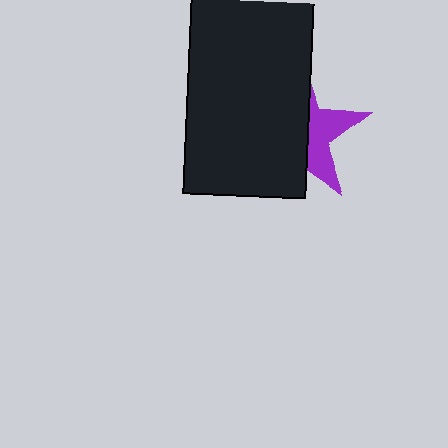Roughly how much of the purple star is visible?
A small part of it is visible (roughly 37%).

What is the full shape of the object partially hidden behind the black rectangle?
The partially hidden object is a purple star.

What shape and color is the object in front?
The object in front is a black rectangle.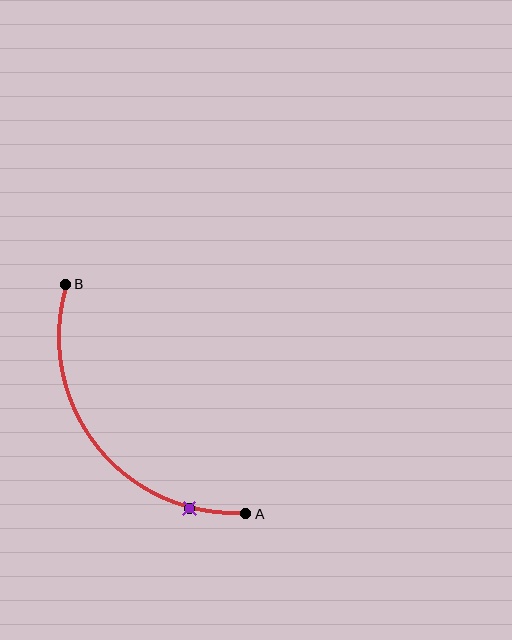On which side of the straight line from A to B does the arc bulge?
The arc bulges below and to the left of the straight line connecting A and B.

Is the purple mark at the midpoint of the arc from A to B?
No. The purple mark lies on the arc but is closer to endpoint A. The arc midpoint would be at the point on the curve equidistant along the arc from both A and B.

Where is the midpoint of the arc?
The arc midpoint is the point on the curve farthest from the straight line joining A and B. It sits below and to the left of that line.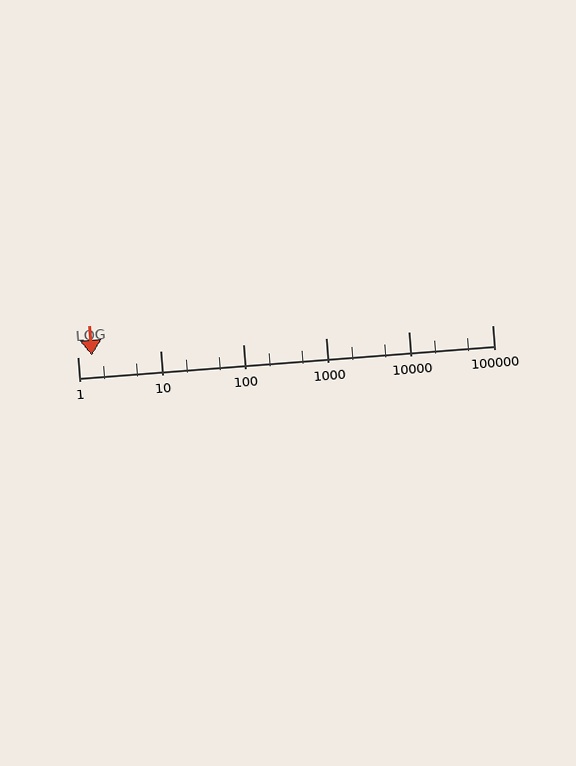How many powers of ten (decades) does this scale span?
The scale spans 5 decades, from 1 to 100000.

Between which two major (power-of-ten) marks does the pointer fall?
The pointer is between 1 and 10.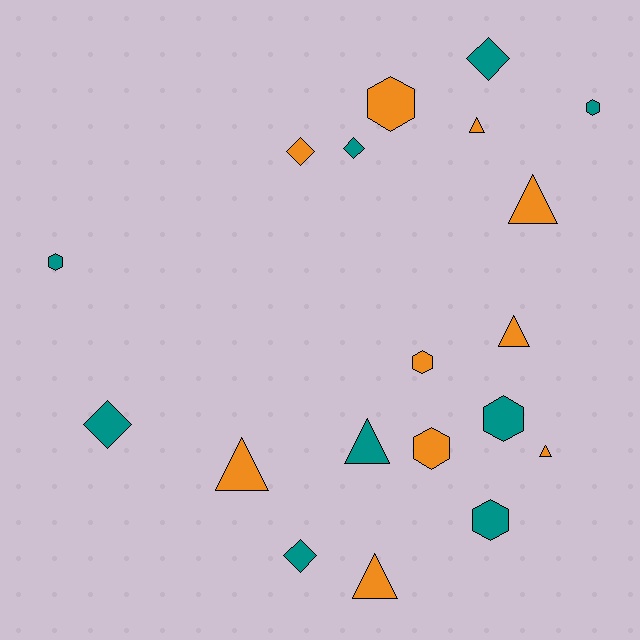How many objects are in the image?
There are 19 objects.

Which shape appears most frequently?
Triangle, with 7 objects.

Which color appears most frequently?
Orange, with 10 objects.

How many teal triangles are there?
There is 1 teal triangle.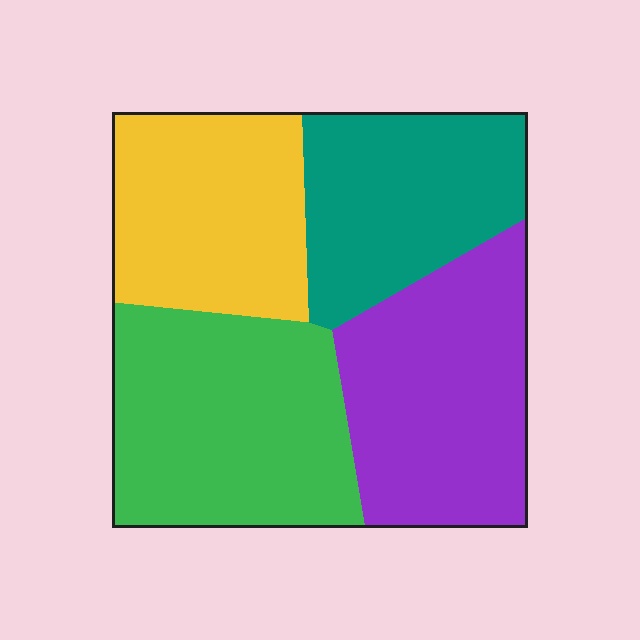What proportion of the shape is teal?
Teal covers around 20% of the shape.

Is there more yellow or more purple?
Purple.